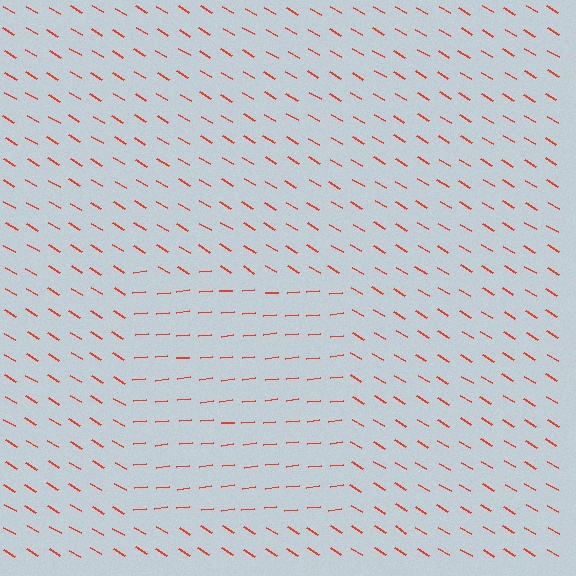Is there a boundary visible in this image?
Yes, there is a texture boundary formed by a change in line orientation.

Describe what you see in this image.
The image is filled with small red line segments. A rectangle region in the image has lines oriented differently from the surrounding lines, creating a visible texture boundary.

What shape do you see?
I see a rectangle.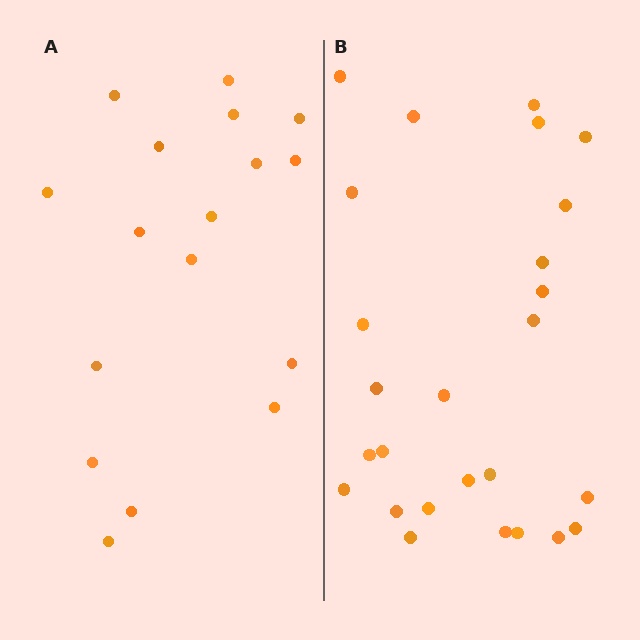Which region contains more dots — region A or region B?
Region B (the right region) has more dots.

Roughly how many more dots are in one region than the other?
Region B has roughly 8 or so more dots than region A.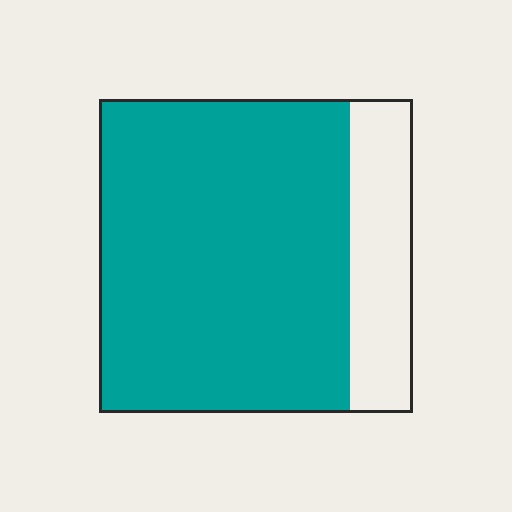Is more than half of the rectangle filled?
Yes.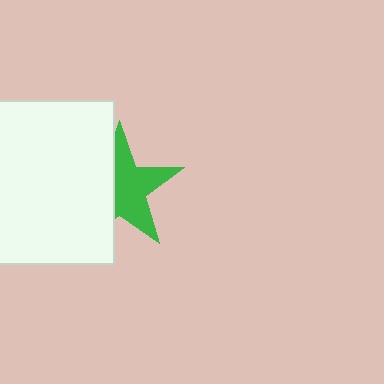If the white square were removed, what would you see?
You would see the complete green star.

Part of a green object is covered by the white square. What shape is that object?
It is a star.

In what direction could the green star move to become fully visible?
The green star could move right. That would shift it out from behind the white square entirely.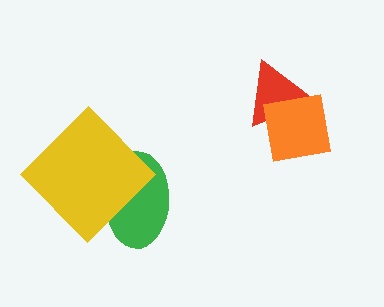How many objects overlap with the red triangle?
1 object overlaps with the red triangle.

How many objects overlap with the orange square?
1 object overlaps with the orange square.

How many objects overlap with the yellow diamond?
1 object overlaps with the yellow diamond.